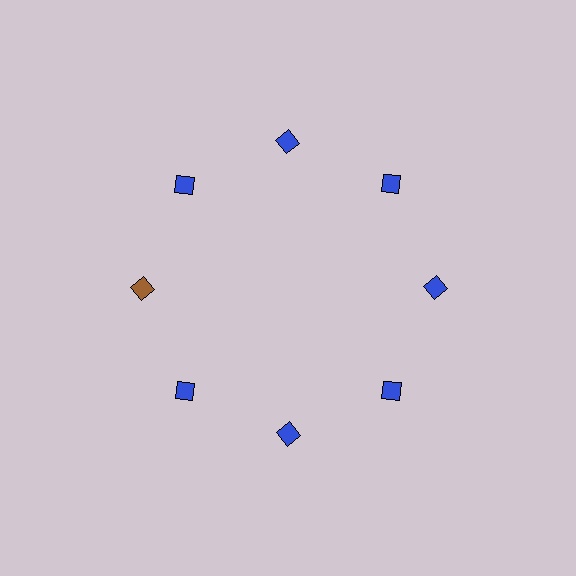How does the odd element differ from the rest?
It has a different color: brown instead of blue.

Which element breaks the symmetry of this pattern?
The brown square at roughly the 9 o'clock position breaks the symmetry. All other shapes are blue squares.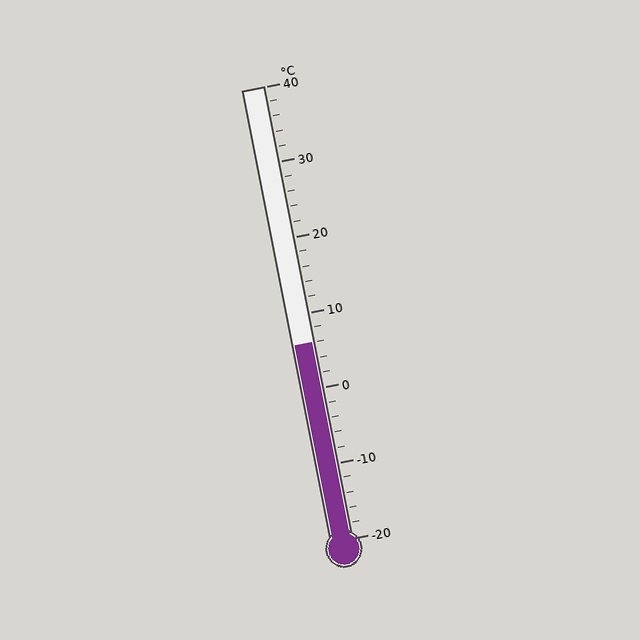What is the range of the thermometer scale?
The thermometer scale ranges from -20°C to 40°C.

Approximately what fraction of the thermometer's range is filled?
The thermometer is filled to approximately 45% of its range.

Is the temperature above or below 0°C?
The temperature is above 0°C.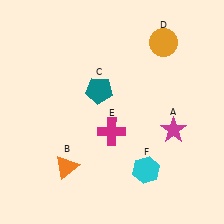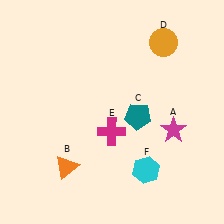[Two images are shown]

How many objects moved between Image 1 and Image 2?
1 object moved between the two images.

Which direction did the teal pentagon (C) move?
The teal pentagon (C) moved right.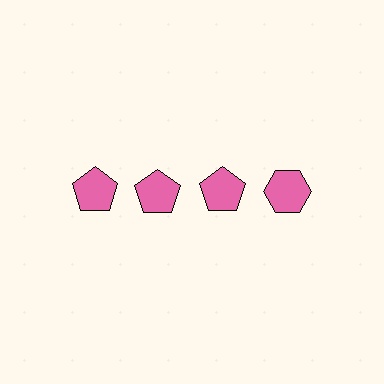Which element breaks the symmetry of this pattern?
The pink hexagon in the top row, second from right column breaks the symmetry. All other shapes are pink pentagons.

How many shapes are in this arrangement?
There are 4 shapes arranged in a grid pattern.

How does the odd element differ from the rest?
It has a different shape: hexagon instead of pentagon.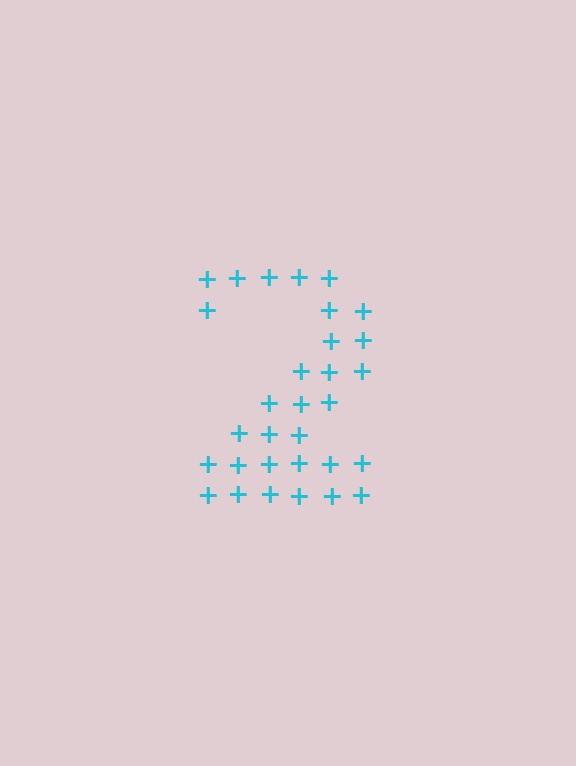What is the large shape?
The large shape is the digit 2.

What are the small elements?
The small elements are plus signs.